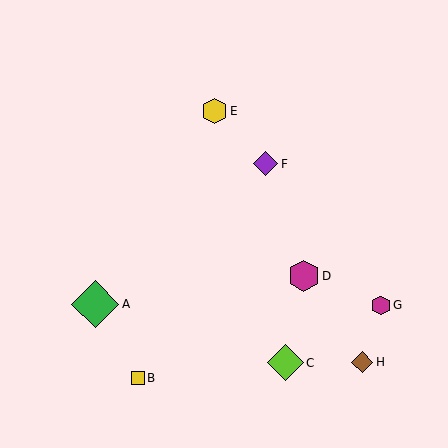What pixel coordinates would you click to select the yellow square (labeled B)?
Click at (138, 378) to select the yellow square B.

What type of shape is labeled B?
Shape B is a yellow square.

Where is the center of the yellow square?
The center of the yellow square is at (138, 378).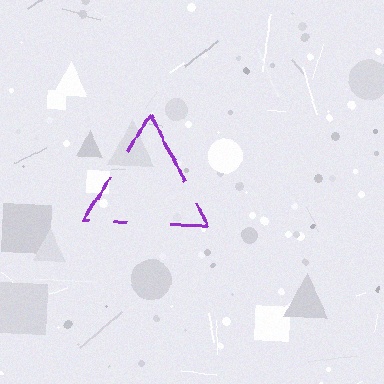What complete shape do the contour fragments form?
The contour fragments form a triangle.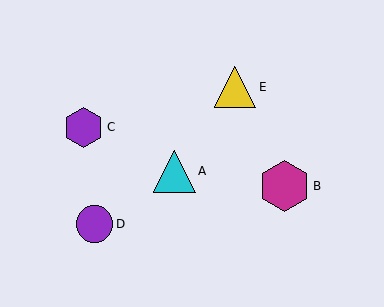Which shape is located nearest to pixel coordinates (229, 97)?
The yellow triangle (labeled E) at (235, 87) is nearest to that location.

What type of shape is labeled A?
Shape A is a cyan triangle.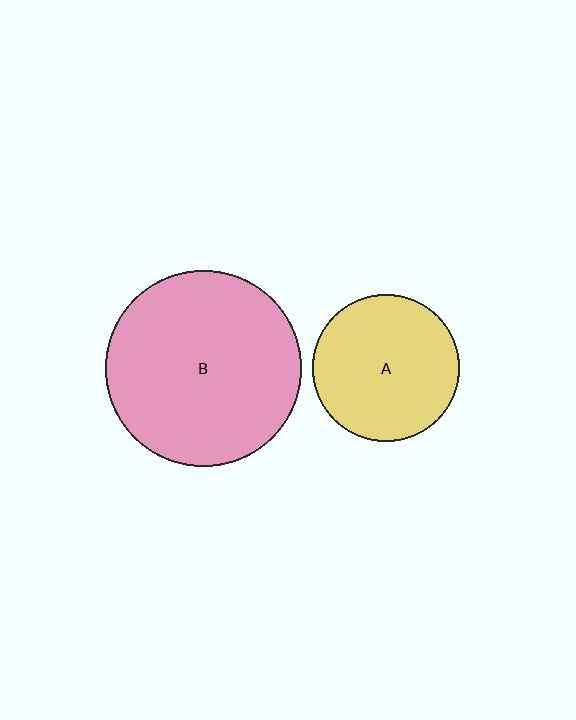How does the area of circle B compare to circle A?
Approximately 1.8 times.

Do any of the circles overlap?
No, none of the circles overlap.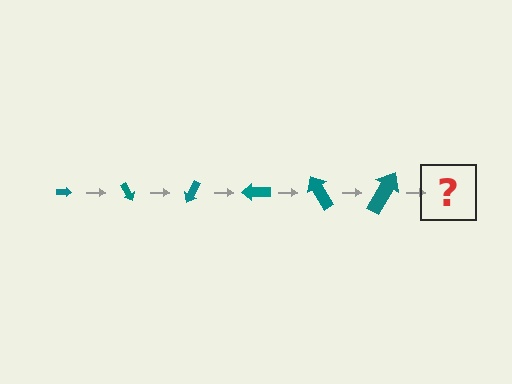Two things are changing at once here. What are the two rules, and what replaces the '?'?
The two rules are that the arrow grows larger each step and it rotates 60 degrees each step. The '?' should be an arrow, larger than the previous one and rotated 360 degrees from the start.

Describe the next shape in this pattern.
It should be an arrow, larger than the previous one and rotated 360 degrees from the start.